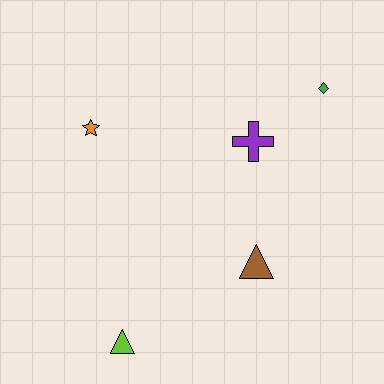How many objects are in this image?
There are 5 objects.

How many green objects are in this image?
There is 1 green object.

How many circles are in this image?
There are no circles.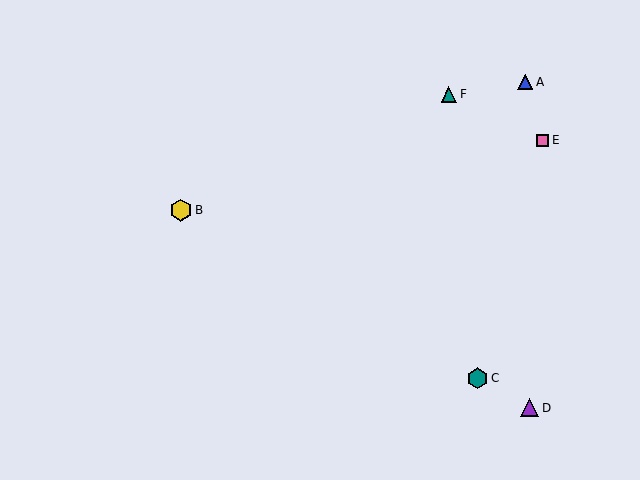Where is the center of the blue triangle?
The center of the blue triangle is at (525, 82).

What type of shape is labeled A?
Shape A is a blue triangle.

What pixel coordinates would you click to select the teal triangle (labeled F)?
Click at (449, 94) to select the teal triangle F.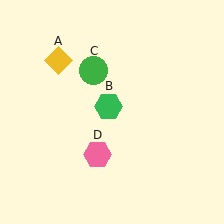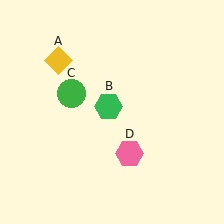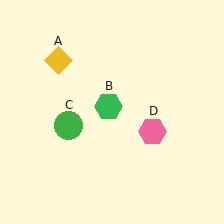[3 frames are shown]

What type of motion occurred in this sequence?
The green circle (object C), pink hexagon (object D) rotated counterclockwise around the center of the scene.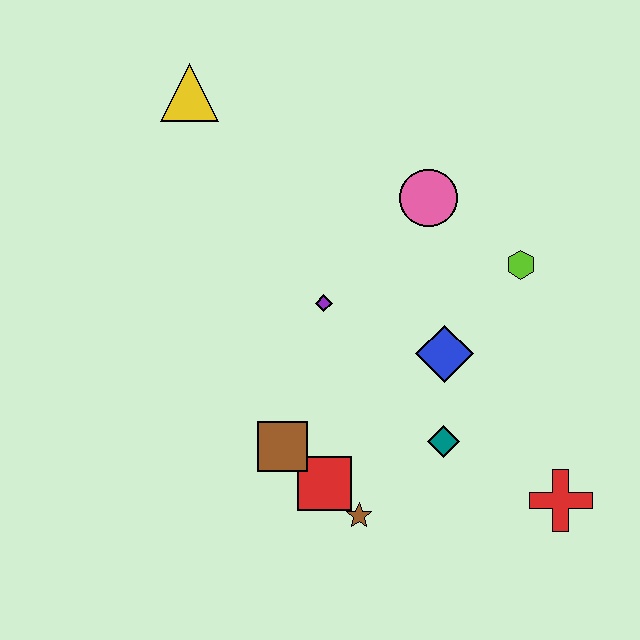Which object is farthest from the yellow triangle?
The red cross is farthest from the yellow triangle.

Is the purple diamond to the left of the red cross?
Yes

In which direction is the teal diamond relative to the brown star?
The teal diamond is to the right of the brown star.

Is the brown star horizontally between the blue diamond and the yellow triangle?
Yes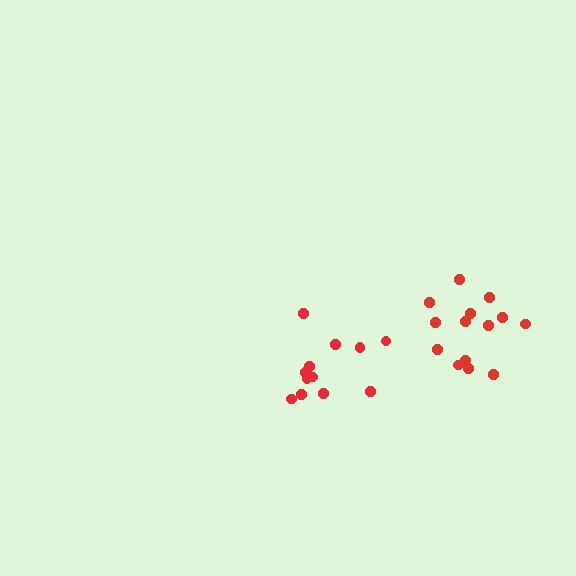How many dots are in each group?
Group 1: 12 dots, Group 2: 14 dots (26 total).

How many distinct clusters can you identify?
There are 2 distinct clusters.